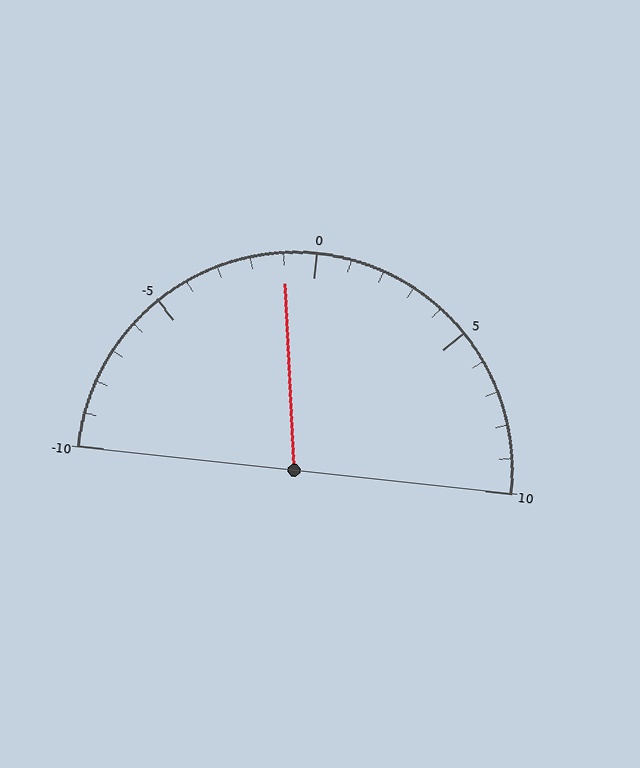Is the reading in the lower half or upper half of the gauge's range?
The reading is in the lower half of the range (-10 to 10).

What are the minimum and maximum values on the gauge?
The gauge ranges from -10 to 10.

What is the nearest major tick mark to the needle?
The nearest major tick mark is 0.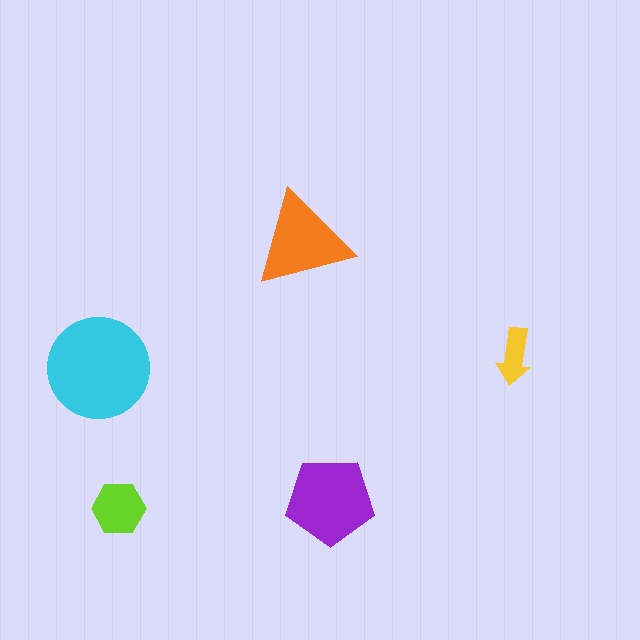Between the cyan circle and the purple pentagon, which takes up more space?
The cyan circle.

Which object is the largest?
The cyan circle.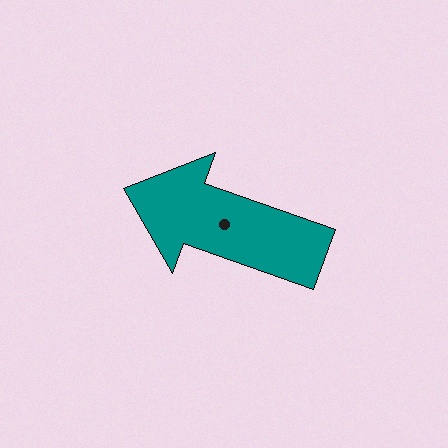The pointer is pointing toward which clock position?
Roughly 10 o'clock.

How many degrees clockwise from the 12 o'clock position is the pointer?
Approximately 290 degrees.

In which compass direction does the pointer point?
West.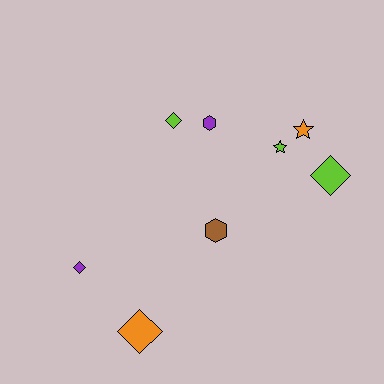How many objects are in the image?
There are 8 objects.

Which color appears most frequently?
Lime, with 3 objects.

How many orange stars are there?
There is 1 orange star.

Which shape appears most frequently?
Diamond, with 4 objects.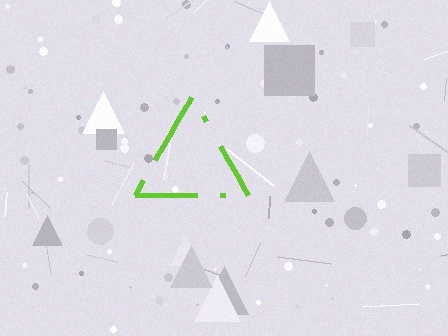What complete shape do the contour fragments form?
The contour fragments form a triangle.